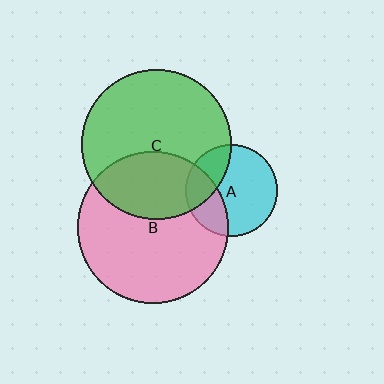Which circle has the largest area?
Circle B (pink).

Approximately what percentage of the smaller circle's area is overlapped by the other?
Approximately 30%.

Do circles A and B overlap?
Yes.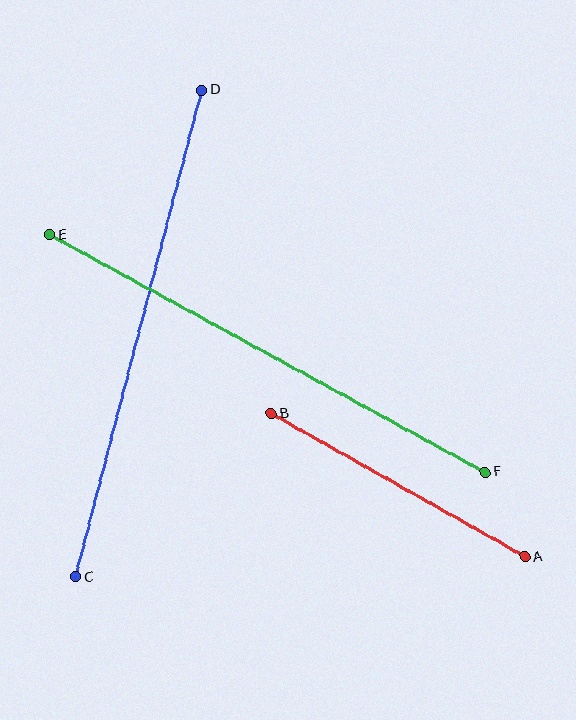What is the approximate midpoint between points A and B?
The midpoint is at approximately (398, 485) pixels.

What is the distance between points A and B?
The distance is approximately 292 pixels.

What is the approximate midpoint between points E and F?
The midpoint is at approximately (267, 353) pixels.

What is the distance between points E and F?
The distance is approximately 496 pixels.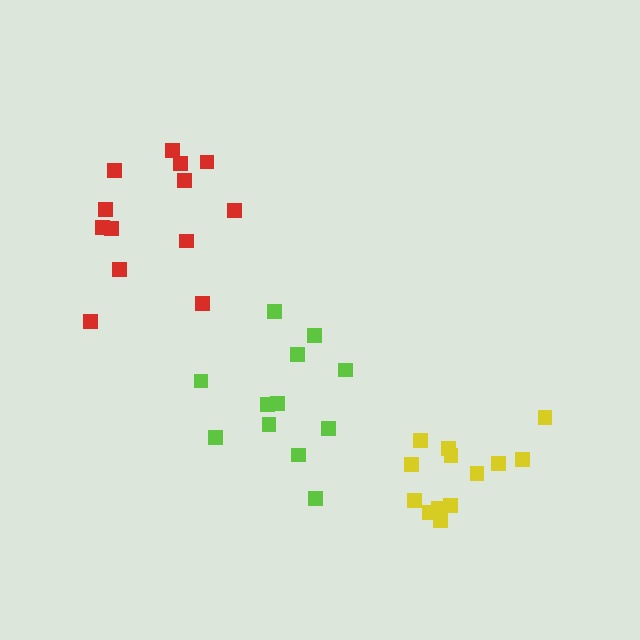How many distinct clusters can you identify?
There are 3 distinct clusters.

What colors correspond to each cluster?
The clusters are colored: lime, yellow, red.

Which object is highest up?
The red cluster is topmost.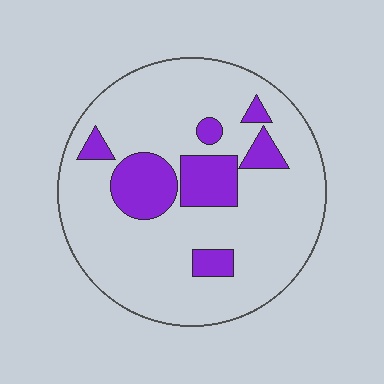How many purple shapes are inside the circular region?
7.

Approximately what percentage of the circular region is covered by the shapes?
Approximately 20%.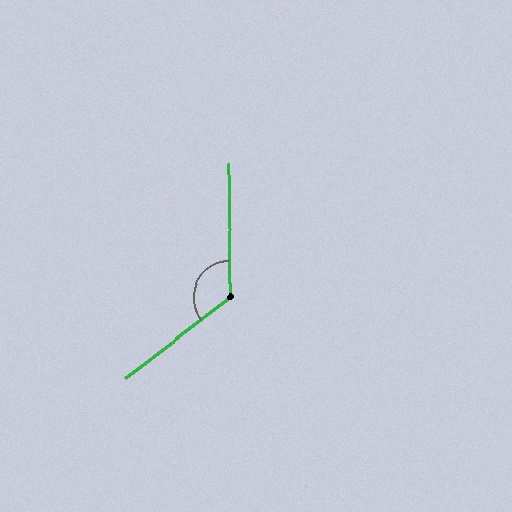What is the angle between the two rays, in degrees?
Approximately 127 degrees.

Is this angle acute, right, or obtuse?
It is obtuse.